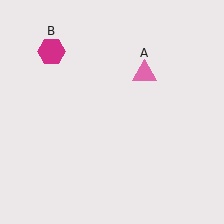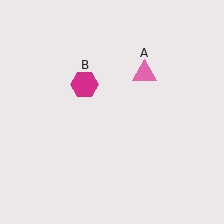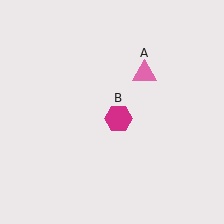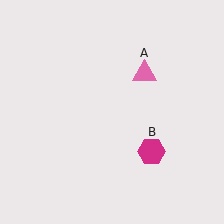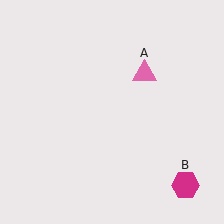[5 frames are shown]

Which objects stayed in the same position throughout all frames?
Pink triangle (object A) remained stationary.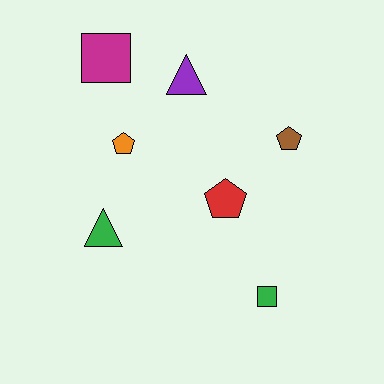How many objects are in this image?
There are 7 objects.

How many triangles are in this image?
There are 2 triangles.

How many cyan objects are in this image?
There are no cyan objects.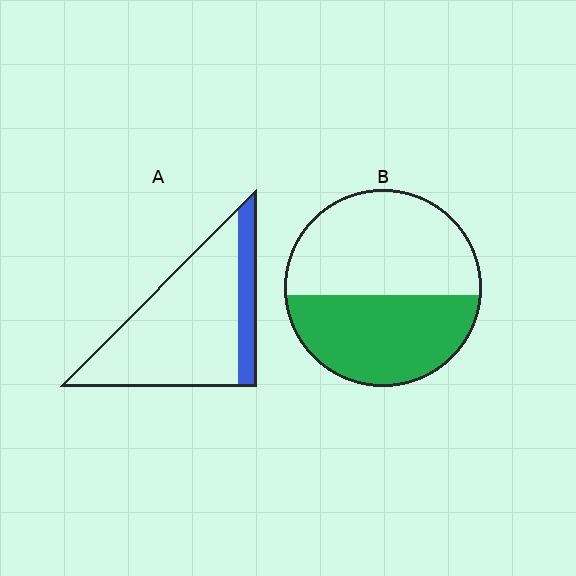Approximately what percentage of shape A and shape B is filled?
A is approximately 20% and B is approximately 45%.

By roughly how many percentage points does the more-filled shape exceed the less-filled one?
By roughly 25 percentage points (B over A).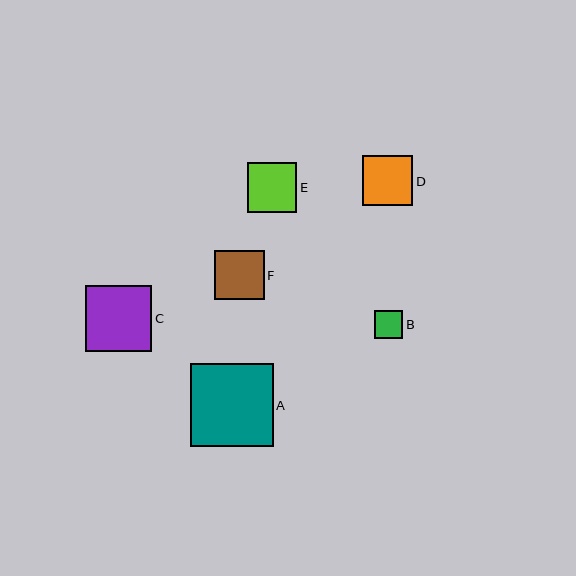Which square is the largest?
Square A is the largest with a size of approximately 83 pixels.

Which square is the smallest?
Square B is the smallest with a size of approximately 28 pixels.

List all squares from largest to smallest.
From largest to smallest: A, C, D, F, E, B.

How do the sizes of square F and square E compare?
Square F and square E are approximately the same size.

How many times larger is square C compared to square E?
Square C is approximately 1.3 times the size of square E.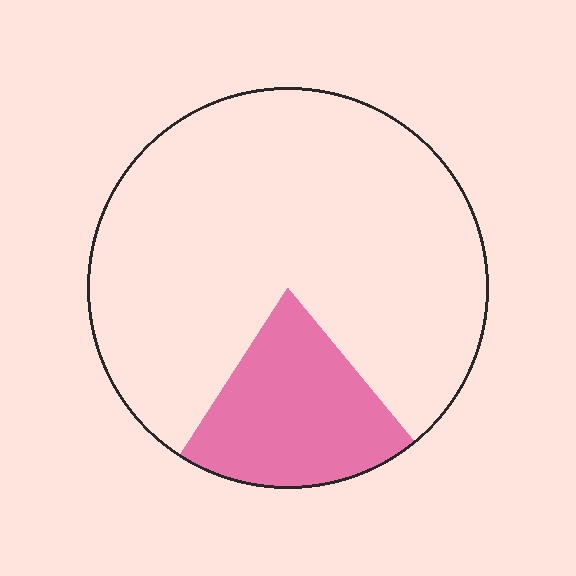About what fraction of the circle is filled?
About one fifth (1/5).